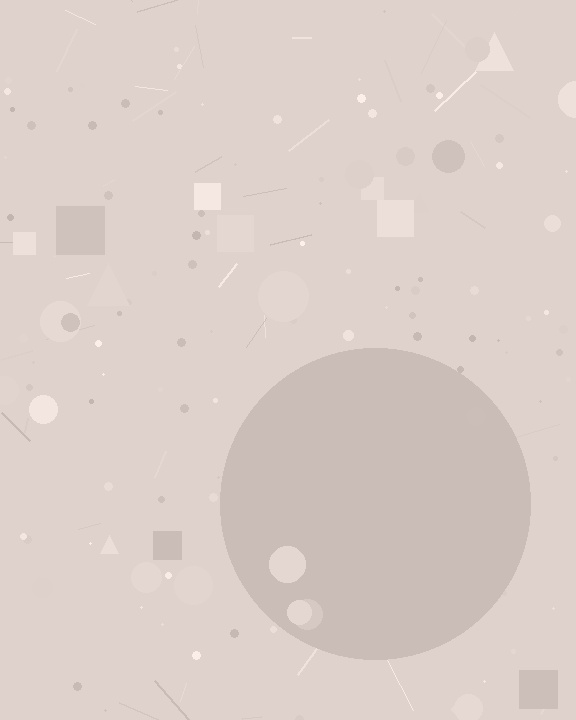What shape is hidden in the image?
A circle is hidden in the image.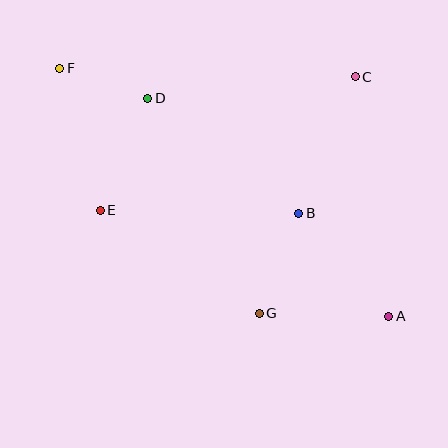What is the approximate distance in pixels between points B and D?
The distance between B and D is approximately 190 pixels.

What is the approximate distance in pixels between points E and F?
The distance between E and F is approximately 148 pixels.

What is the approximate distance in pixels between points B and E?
The distance between B and E is approximately 198 pixels.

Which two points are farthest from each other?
Points A and F are farthest from each other.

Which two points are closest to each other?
Points D and F are closest to each other.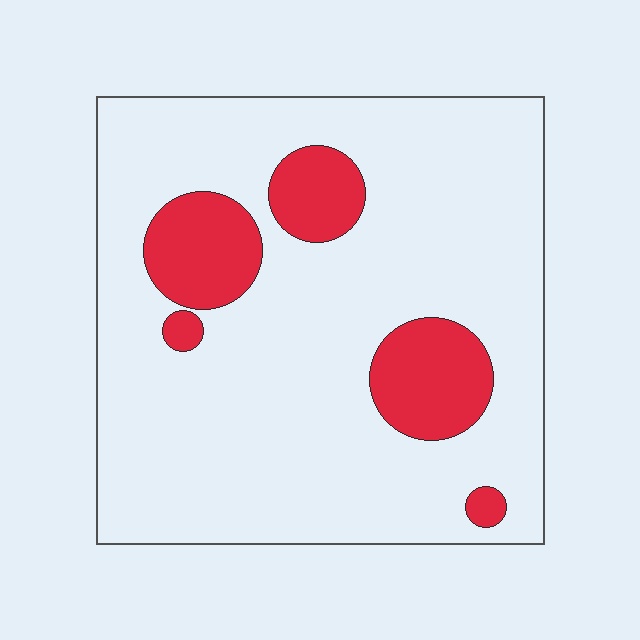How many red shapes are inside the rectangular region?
5.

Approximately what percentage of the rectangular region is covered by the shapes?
Approximately 15%.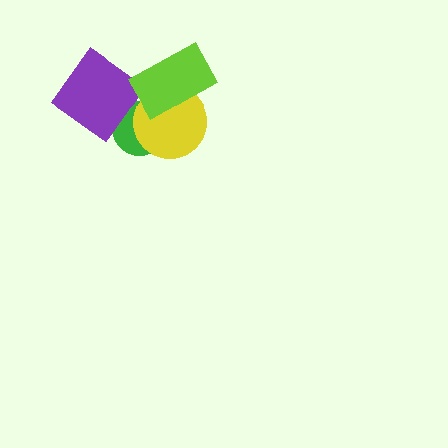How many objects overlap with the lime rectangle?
3 objects overlap with the lime rectangle.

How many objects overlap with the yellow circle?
2 objects overlap with the yellow circle.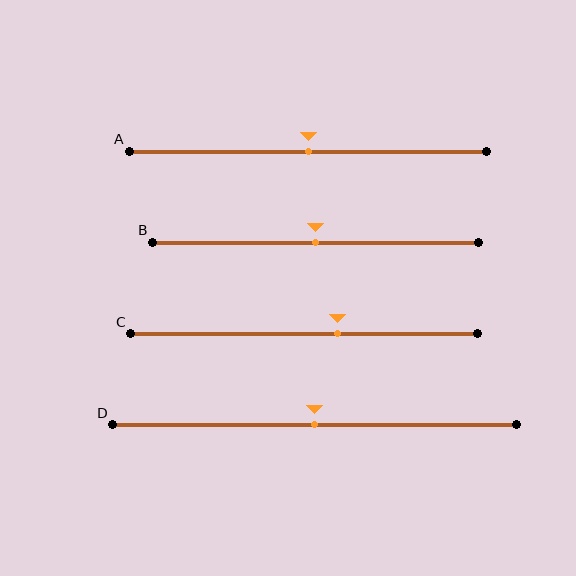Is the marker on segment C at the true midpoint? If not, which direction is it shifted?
No, the marker on segment C is shifted to the right by about 10% of the segment length.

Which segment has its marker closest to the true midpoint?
Segment A has its marker closest to the true midpoint.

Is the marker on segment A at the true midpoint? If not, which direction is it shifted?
Yes, the marker on segment A is at the true midpoint.